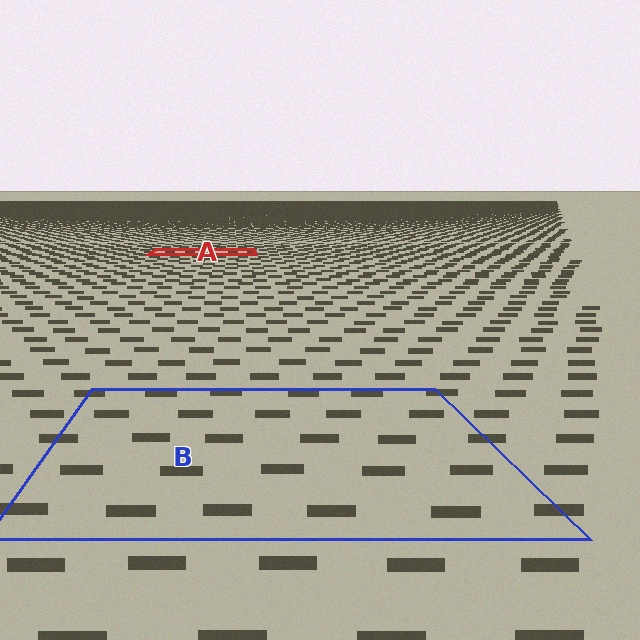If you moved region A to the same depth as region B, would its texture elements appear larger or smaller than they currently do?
They would appear larger. At a closer depth, the same texture elements are projected at a bigger on-screen size.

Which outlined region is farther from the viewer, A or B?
Region A is farther from the viewer — the texture elements inside it appear smaller and more densely packed.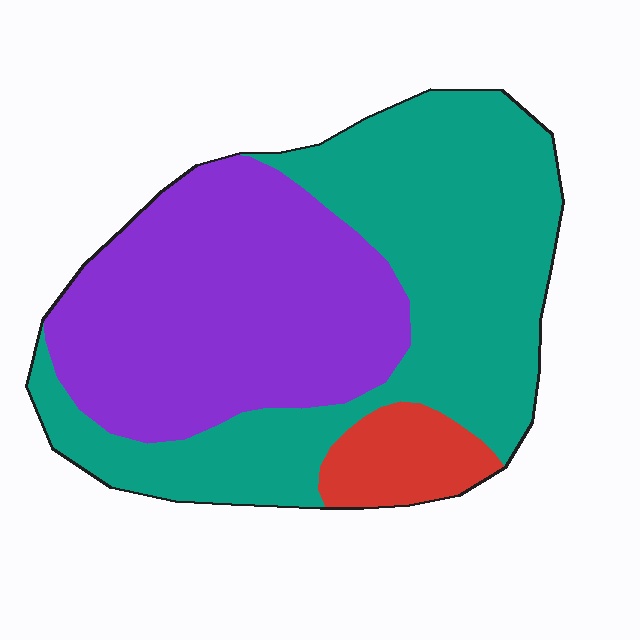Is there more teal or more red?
Teal.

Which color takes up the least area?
Red, at roughly 10%.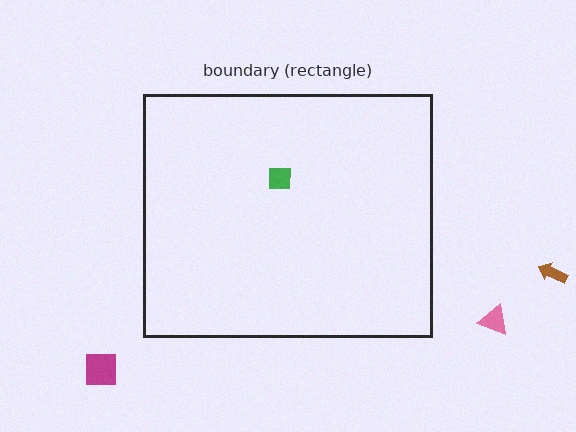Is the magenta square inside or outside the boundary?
Outside.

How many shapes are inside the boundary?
1 inside, 3 outside.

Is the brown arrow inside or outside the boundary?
Outside.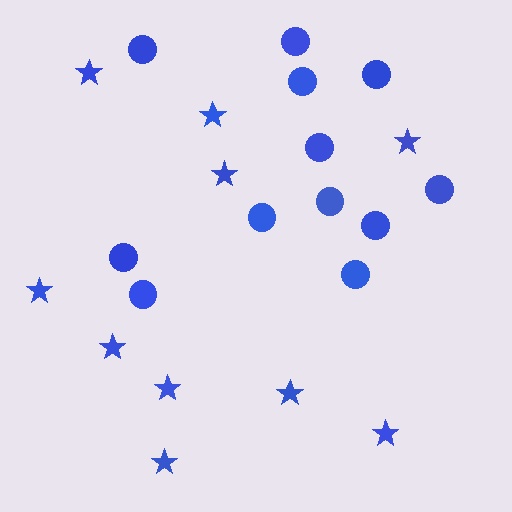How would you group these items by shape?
There are 2 groups: one group of circles (12) and one group of stars (10).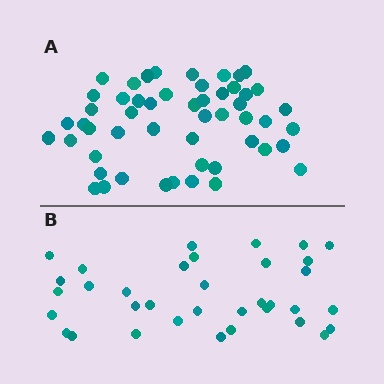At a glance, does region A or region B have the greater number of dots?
Region A (the top region) has more dots.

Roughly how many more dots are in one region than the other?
Region A has approximately 15 more dots than region B.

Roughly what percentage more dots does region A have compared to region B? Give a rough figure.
About 50% more.